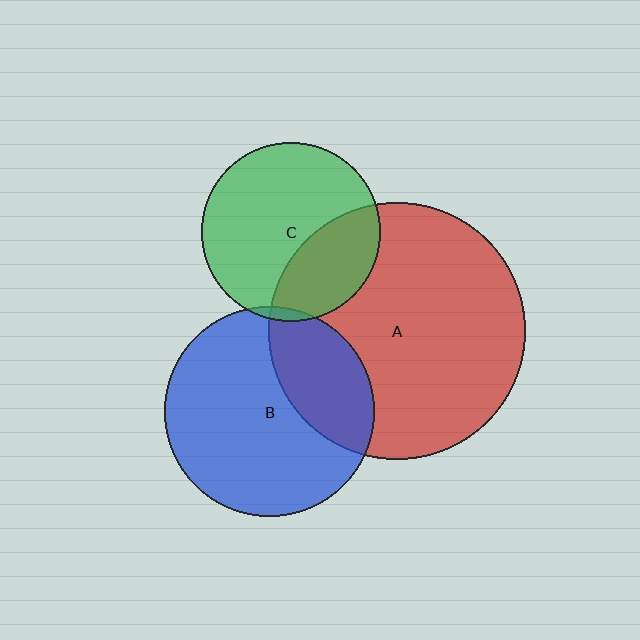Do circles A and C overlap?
Yes.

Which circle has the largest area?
Circle A (red).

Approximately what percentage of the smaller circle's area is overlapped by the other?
Approximately 30%.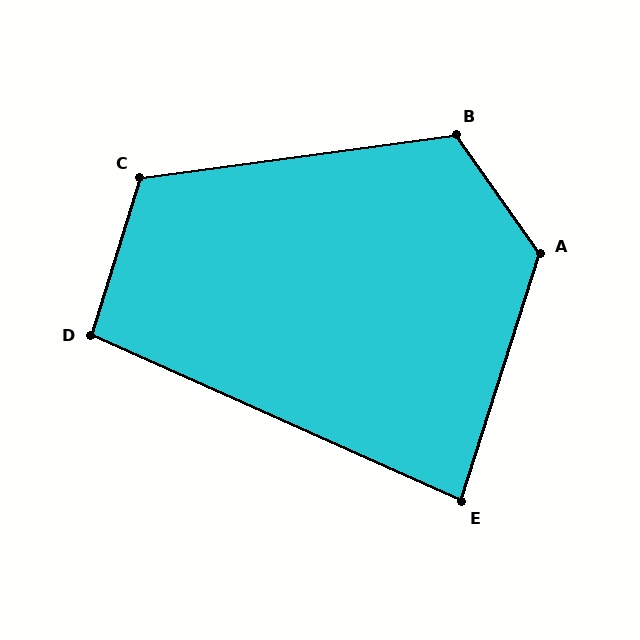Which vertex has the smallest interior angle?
E, at approximately 83 degrees.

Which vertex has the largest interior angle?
A, at approximately 127 degrees.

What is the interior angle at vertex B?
Approximately 118 degrees (obtuse).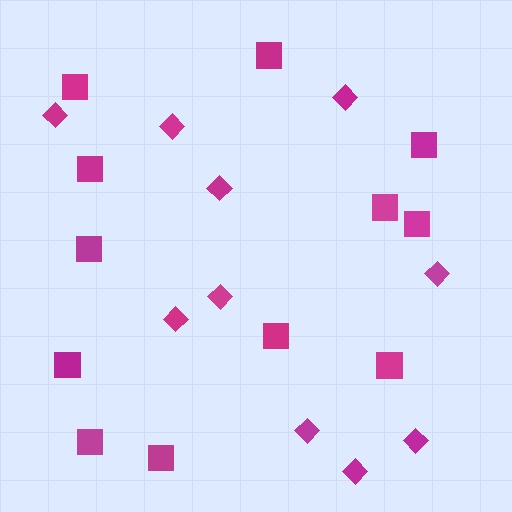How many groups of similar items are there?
There are 2 groups: one group of squares (12) and one group of diamonds (10).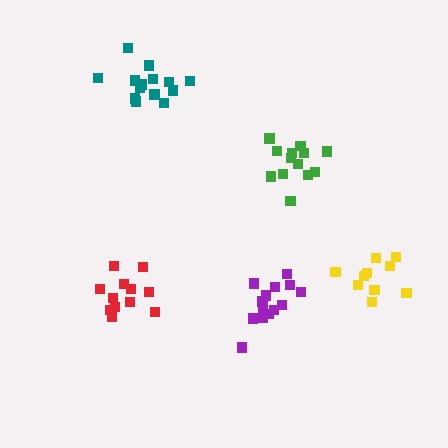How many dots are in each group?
Group 1: 15 dots, Group 2: 12 dots, Group 3: 13 dots, Group 4: 14 dots, Group 5: 10 dots (64 total).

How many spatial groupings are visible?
There are 5 spatial groupings.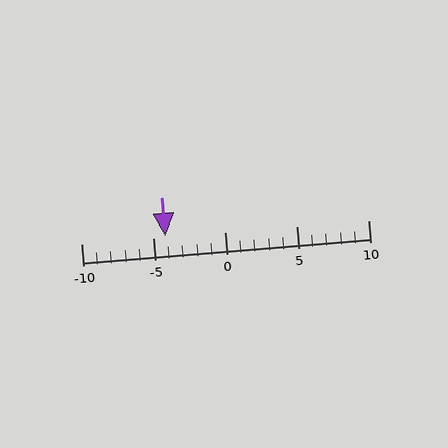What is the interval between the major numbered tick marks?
The major tick marks are spaced 5 units apart.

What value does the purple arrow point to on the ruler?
The purple arrow points to approximately -4.